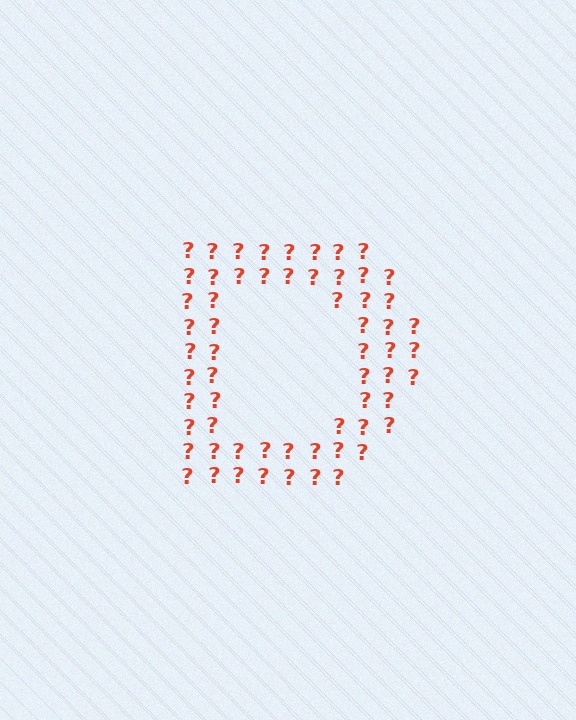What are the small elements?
The small elements are question marks.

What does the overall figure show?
The overall figure shows the letter D.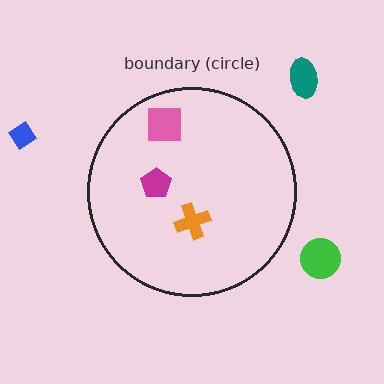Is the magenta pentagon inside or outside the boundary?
Inside.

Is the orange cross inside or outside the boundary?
Inside.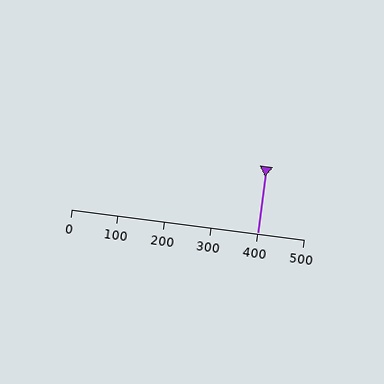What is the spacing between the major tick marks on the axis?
The major ticks are spaced 100 apart.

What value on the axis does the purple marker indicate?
The marker indicates approximately 400.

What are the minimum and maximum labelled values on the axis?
The axis runs from 0 to 500.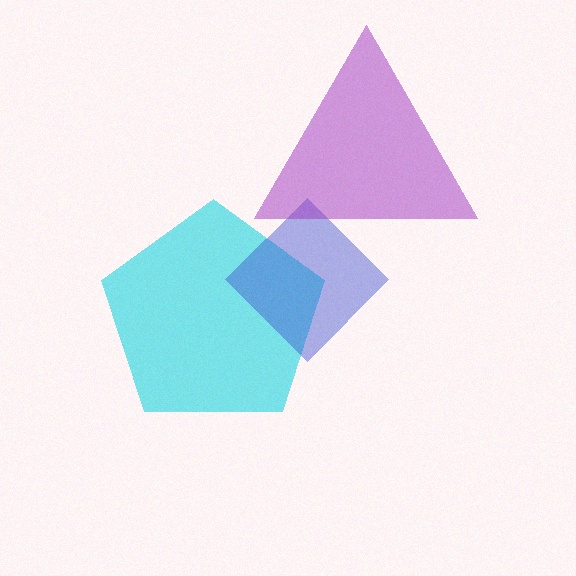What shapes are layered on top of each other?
The layered shapes are: a cyan pentagon, a blue diamond, a purple triangle.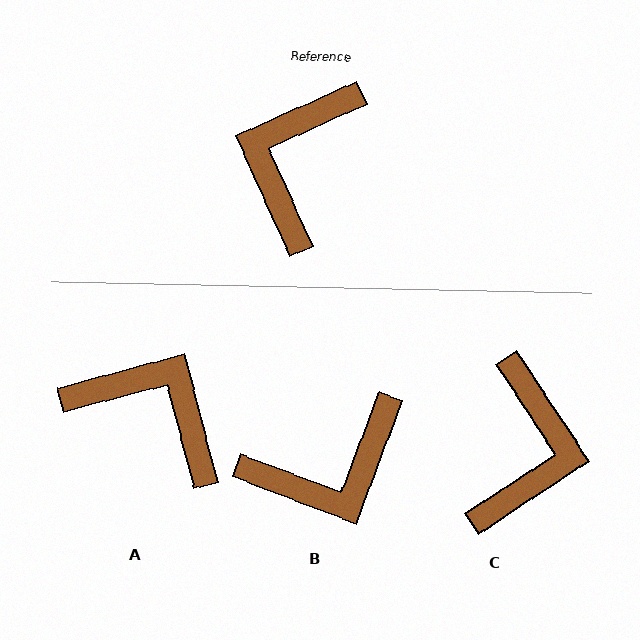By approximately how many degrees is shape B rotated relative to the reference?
Approximately 135 degrees counter-clockwise.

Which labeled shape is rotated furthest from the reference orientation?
C, about 171 degrees away.